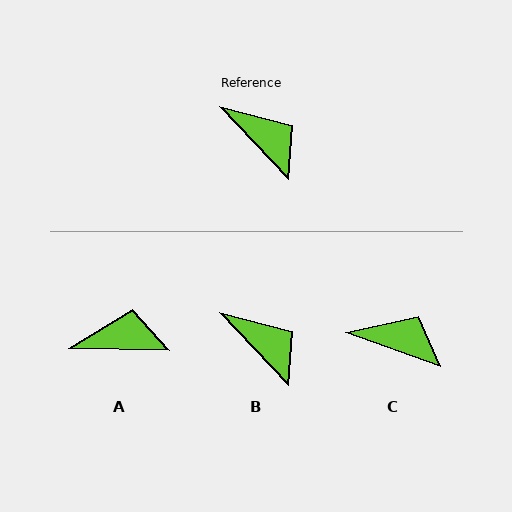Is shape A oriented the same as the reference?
No, it is off by about 45 degrees.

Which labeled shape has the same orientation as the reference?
B.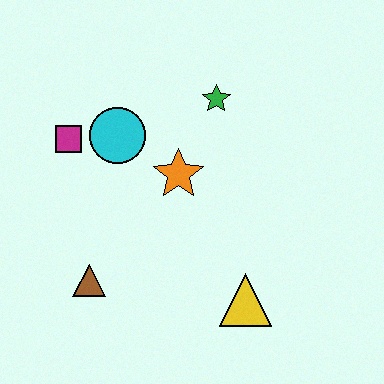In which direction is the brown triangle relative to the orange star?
The brown triangle is below the orange star.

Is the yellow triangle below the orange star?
Yes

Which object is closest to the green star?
The orange star is closest to the green star.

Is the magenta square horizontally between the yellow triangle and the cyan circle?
No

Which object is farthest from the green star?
The brown triangle is farthest from the green star.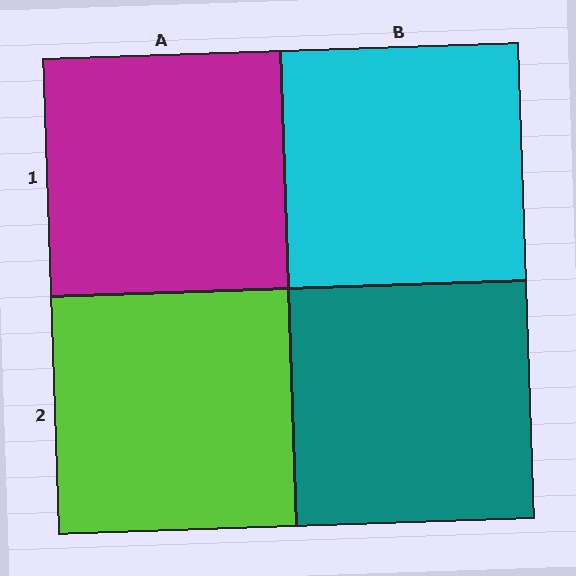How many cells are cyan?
1 cell is cyan.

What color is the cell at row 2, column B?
Teal.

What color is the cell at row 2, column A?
Lime.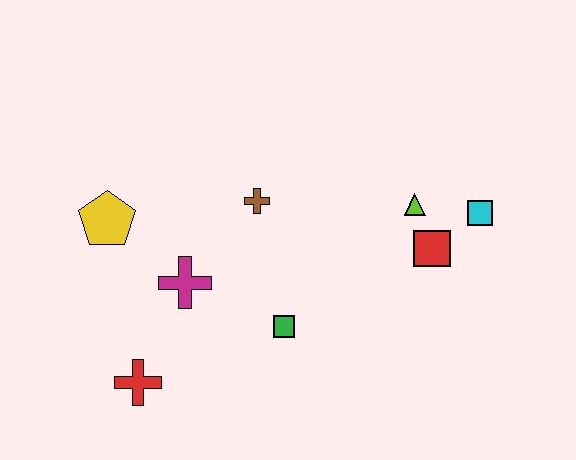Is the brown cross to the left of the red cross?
No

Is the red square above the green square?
Yes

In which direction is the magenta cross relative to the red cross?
The magenta cross is above the red cross.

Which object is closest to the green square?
The magenta cross is closest to the green square.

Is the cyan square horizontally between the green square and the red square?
No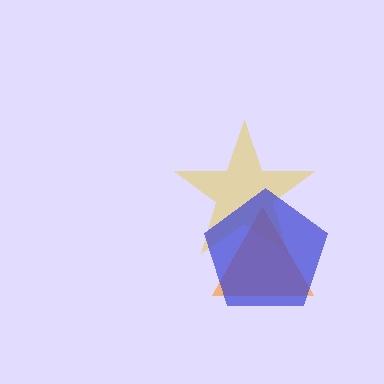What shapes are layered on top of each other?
The layered shapes are: a yellow star, an orange triangle, a blue pentagon.